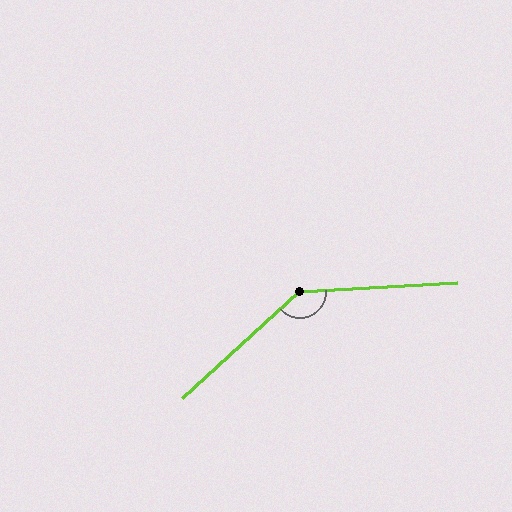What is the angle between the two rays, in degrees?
Approximately 141 degrees.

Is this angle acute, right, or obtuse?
It is obtuse.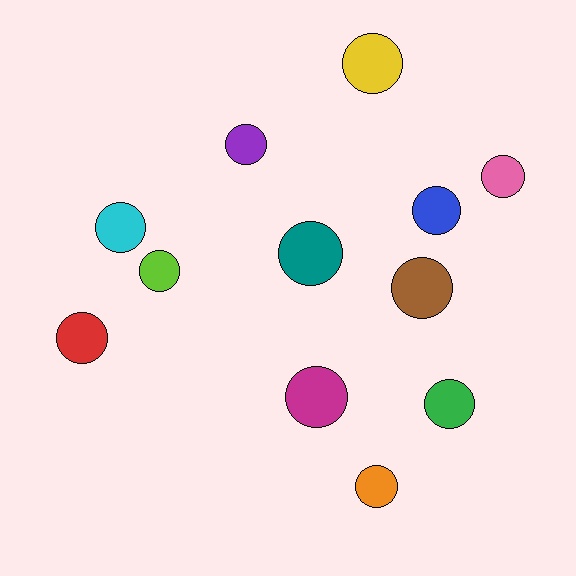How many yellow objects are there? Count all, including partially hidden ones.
There is 1 yellow object.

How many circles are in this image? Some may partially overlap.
There are 12 circles.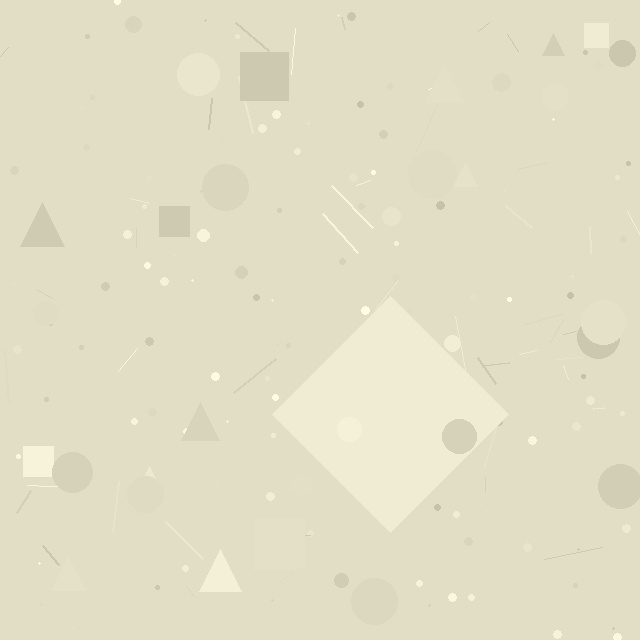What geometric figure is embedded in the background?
A diamond is embedded in the background.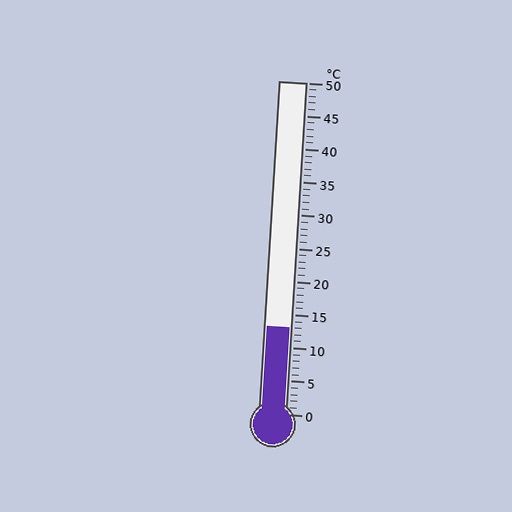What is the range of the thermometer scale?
The thermometer scale ranges from 0°C to 50°C.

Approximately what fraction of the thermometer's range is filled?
The thermometer is filled to approximately 25% of its range.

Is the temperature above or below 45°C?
The temperature is below 45°C.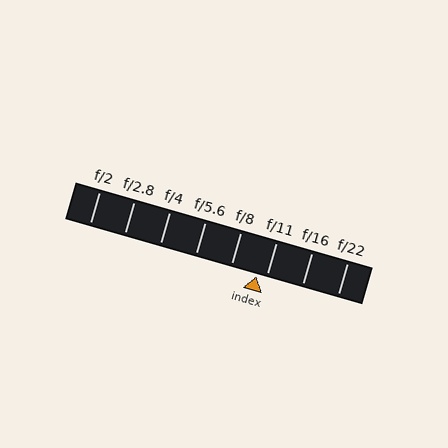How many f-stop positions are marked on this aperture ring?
There are 8 f-stop positions marked.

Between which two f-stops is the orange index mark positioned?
The index mark is between f/8 and f/11.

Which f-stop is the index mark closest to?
The index mark is closest to f/11.